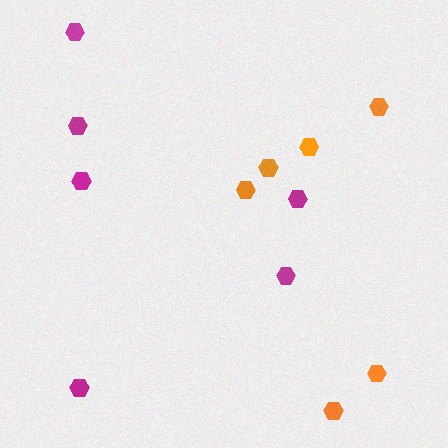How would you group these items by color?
There are 2 groups: one group of orange hexagons (6) and one group of magenta hexagons (6).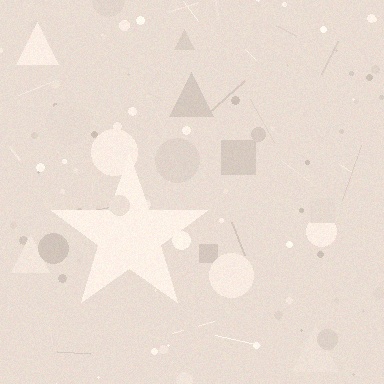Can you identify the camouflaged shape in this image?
The camouflaged shape is a star.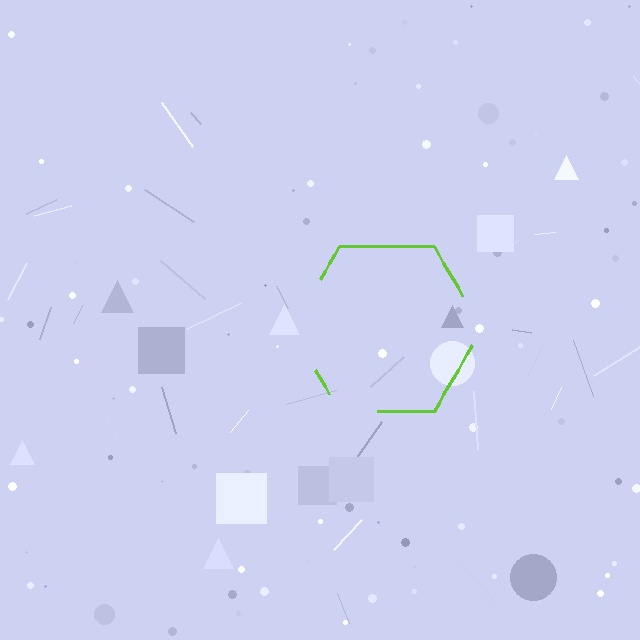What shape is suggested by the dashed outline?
The dashed outline suggests a hexagon.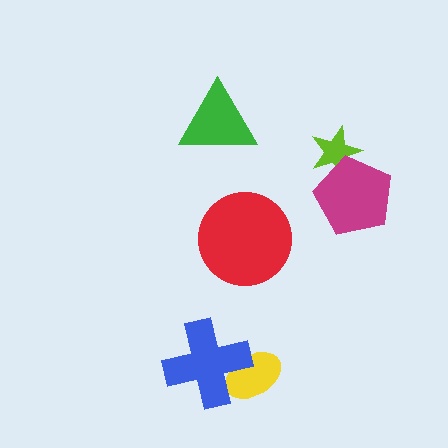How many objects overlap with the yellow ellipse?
1 object overlaps with the yellow ellipse.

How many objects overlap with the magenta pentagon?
1 object overlaps with the magenta pentagon.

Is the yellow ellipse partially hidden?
Yes, it is partially covered by another shape.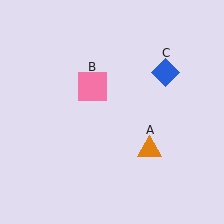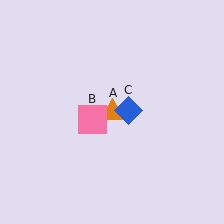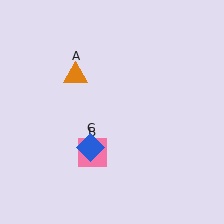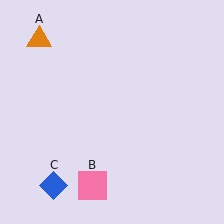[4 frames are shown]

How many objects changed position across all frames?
3 objects changed position: orange triangle (object A), pink square (object B), blue diamond (object C).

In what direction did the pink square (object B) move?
The pink square (object B) moved down.